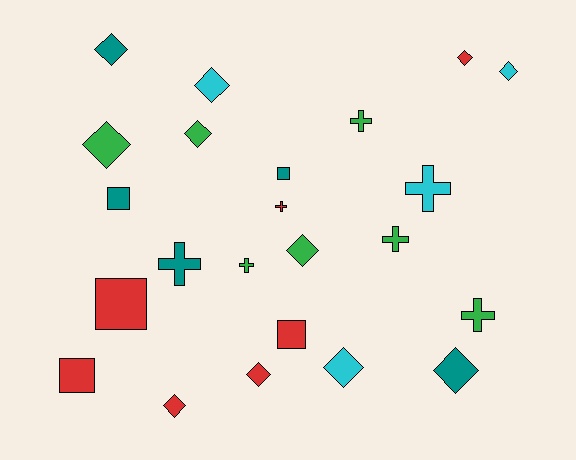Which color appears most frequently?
Red, with 7 objects.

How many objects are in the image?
There are 23 objects.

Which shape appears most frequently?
Diamond, with 11 objects.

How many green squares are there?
There are no green squares.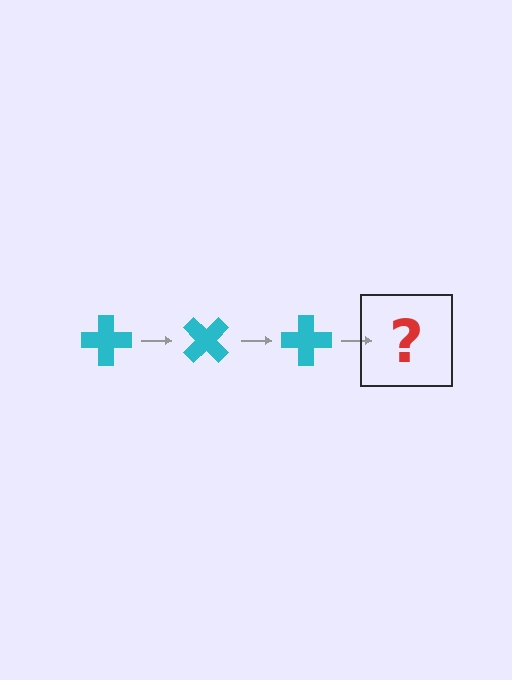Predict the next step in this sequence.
The next step is a cyan cross rotated 135 degrees.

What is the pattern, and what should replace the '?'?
The pattern is that the cross rotates 45 degrees each step. The '?' should be a cyan cross rotated 135 degrees.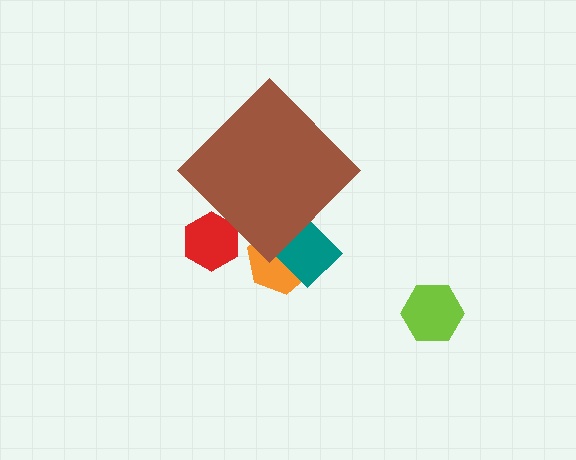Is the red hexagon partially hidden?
Yes, the red hexagon is partially hidden behind the brown diamond.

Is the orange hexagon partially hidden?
Yes, the orange hexagon is partially hidden behind the brown diamond.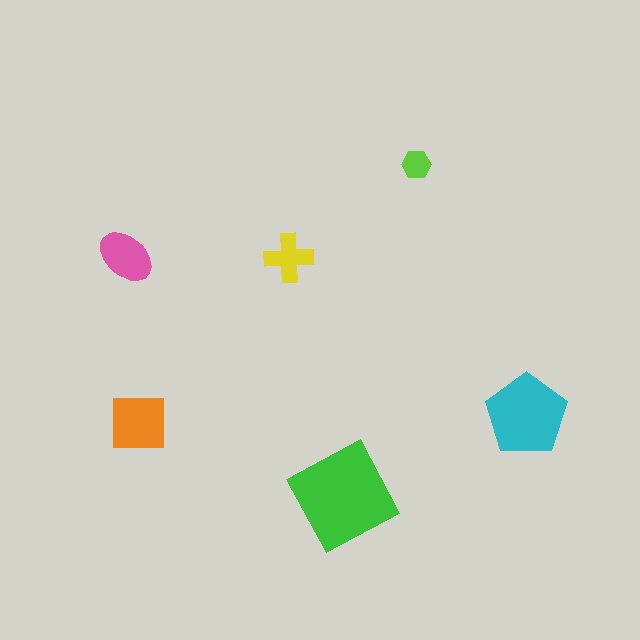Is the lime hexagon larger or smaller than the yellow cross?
Smaller.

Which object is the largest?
The green diamond.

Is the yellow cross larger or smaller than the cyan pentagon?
Smaller.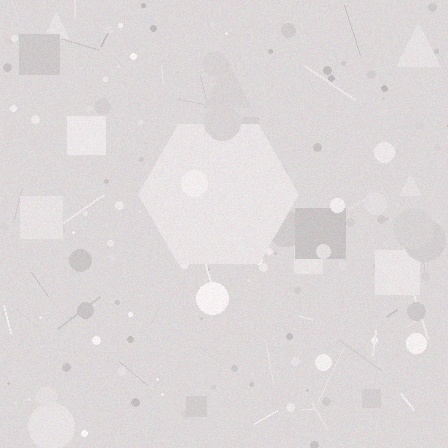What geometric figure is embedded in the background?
A hexagon is embedded in the background.